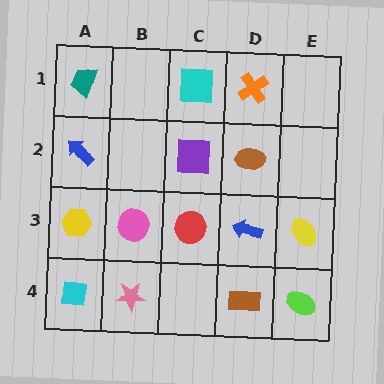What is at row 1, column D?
An orange cross.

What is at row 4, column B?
A pink star.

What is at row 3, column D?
A blue arrow.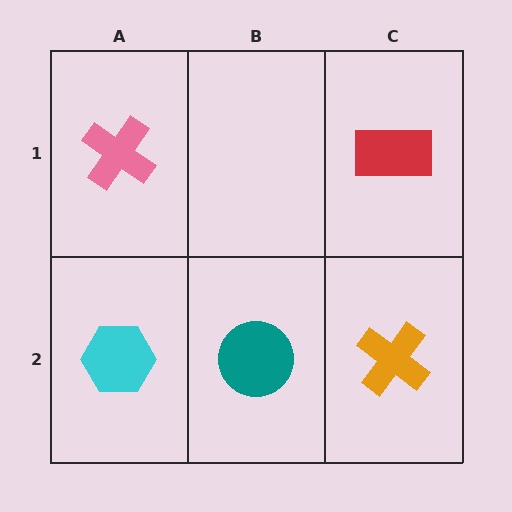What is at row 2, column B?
A teal circle.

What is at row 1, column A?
A pink cross.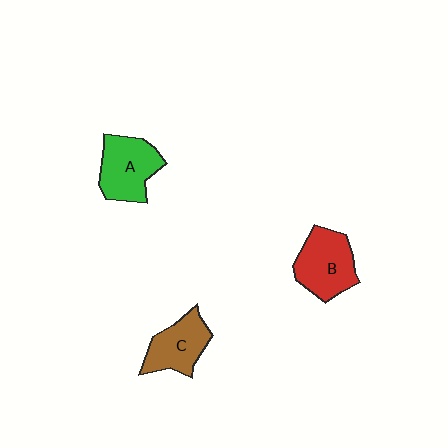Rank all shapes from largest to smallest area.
From largest to smallest: B (red), A (green), C (brown).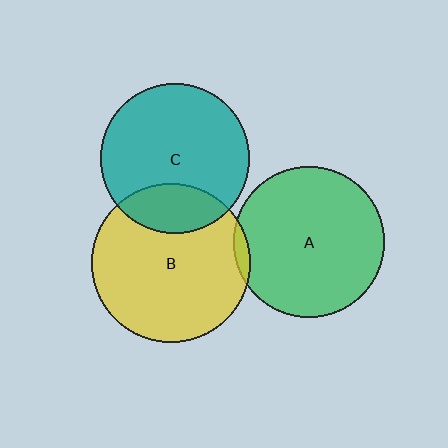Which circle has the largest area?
Circle B (yellow).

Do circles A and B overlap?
Yes.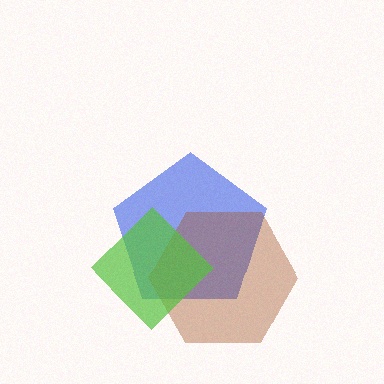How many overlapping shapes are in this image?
There are 3 overlapping shapes in the image.